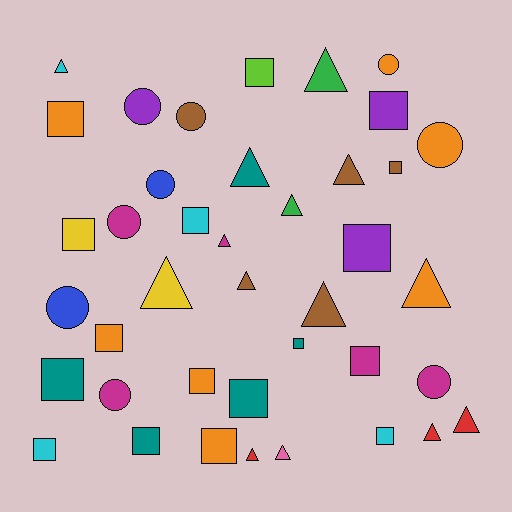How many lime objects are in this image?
There is 1 lime object.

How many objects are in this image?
There are 40 objects.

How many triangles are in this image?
There are 14 triangles.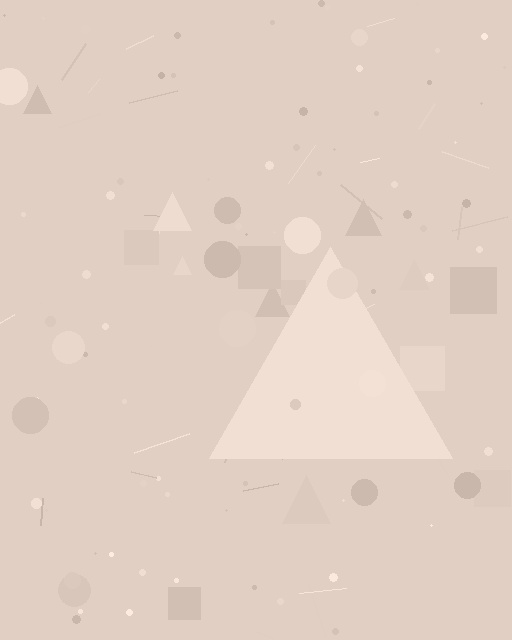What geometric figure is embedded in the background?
A triangle is embedded in the background.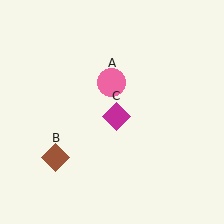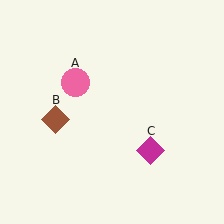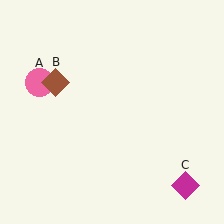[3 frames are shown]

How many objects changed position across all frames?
3 objects changed position: pink circle (object A), brown diamond (object B), magenta diamond (object C).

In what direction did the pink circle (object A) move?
The pink circle (object A) moved left.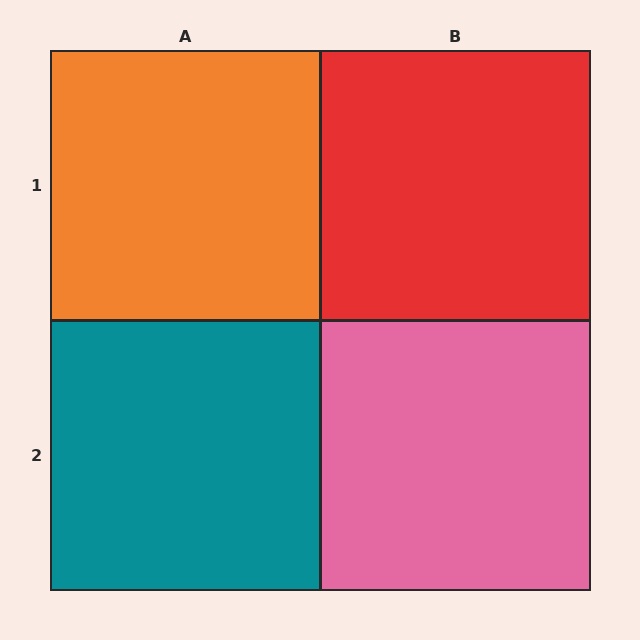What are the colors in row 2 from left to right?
Teal, pink.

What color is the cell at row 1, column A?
Orange.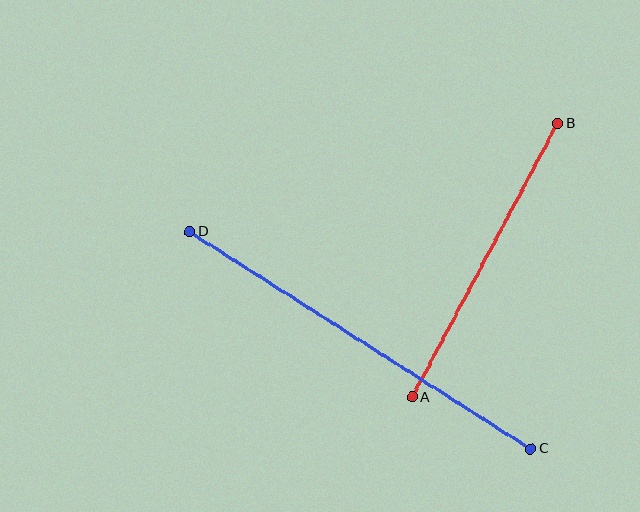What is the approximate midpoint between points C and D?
The midpoint is at approximately (360, 340) pixels.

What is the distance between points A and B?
The distance is approximately 310 pixels.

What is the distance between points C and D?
The distance is approximately 405 pixels.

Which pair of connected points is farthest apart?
Points C and D are farthest apart.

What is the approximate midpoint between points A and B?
The midpoint is at approximately (485, 260) pixels.